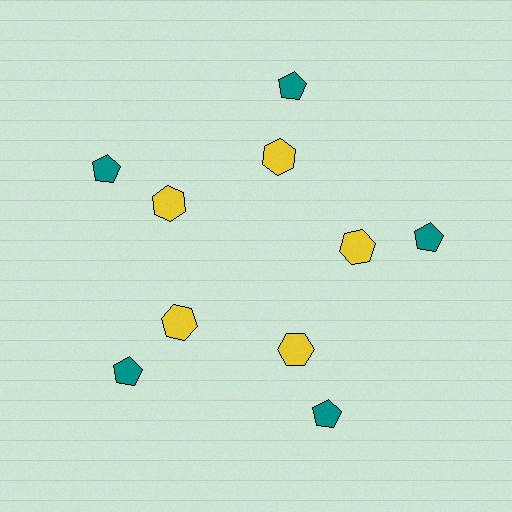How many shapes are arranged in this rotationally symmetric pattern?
There are 10 shapes, arranged in 5 groups of 2.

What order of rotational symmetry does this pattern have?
This pattern has 5-fold rotational symmetry.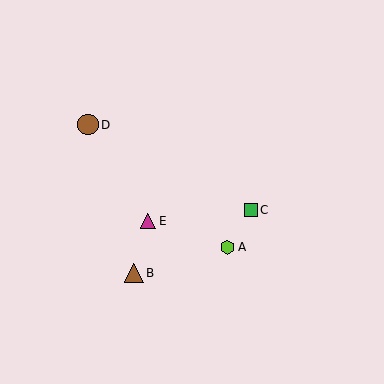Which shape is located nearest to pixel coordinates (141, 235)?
The magenta triangle (labeled E) at (148, 221) is nearest to that location.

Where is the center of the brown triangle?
The center of the brown triangle is at (134, 273).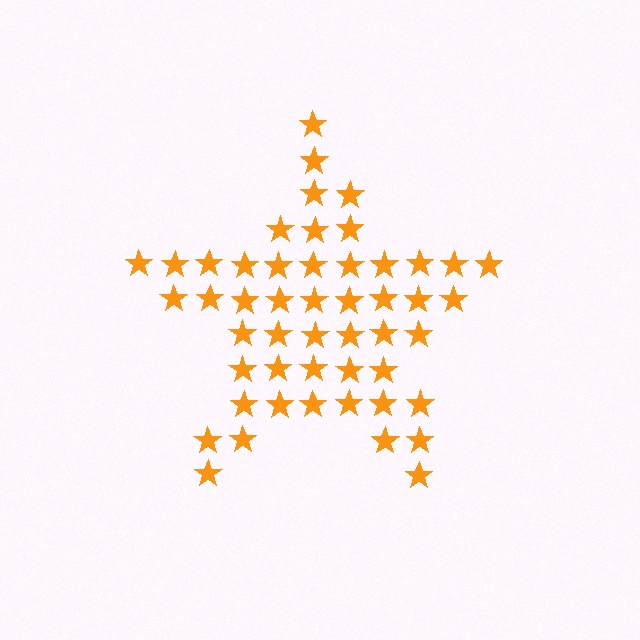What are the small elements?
The small elements are stars.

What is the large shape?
The large shape is a star.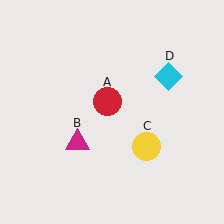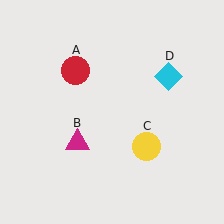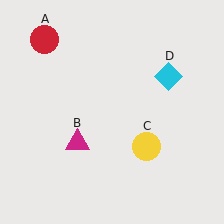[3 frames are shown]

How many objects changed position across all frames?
1 object changed position: red circle (object A).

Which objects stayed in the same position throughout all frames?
Magenta triangle (object B) and yellow circle (object C) and cyan diamond (object D) remained stationary.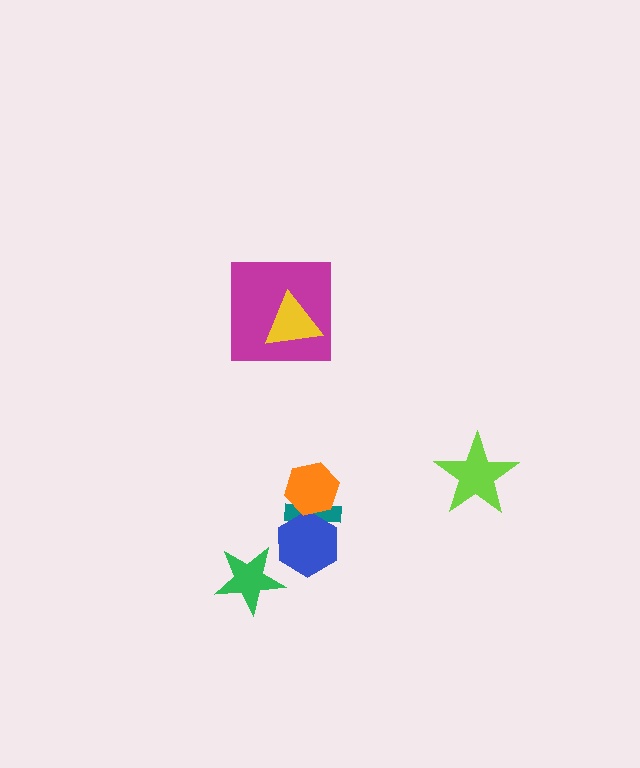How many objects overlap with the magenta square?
1 object overlaps with the magenta square.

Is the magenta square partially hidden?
Yes, it is partially covered by another shape.